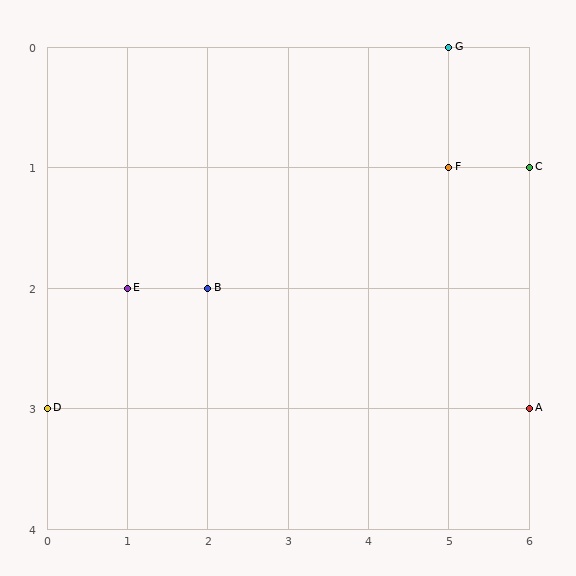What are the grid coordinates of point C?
Point C is at grid coordinates (6, 1).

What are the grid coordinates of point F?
Point F is at grid coordinates (5, 1).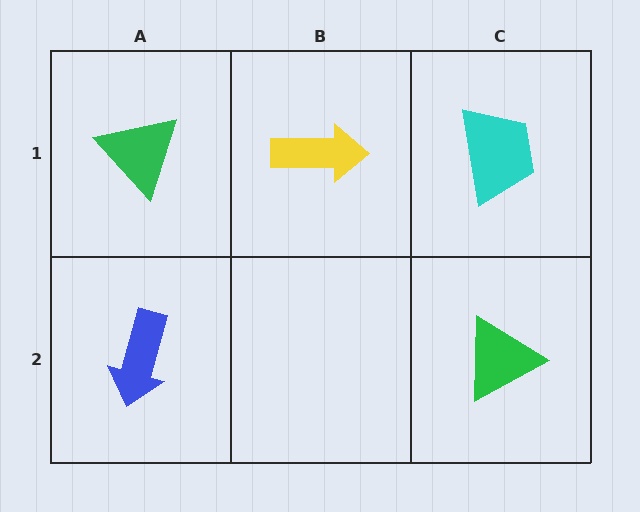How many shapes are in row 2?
2 shapes.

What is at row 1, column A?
A green triangle.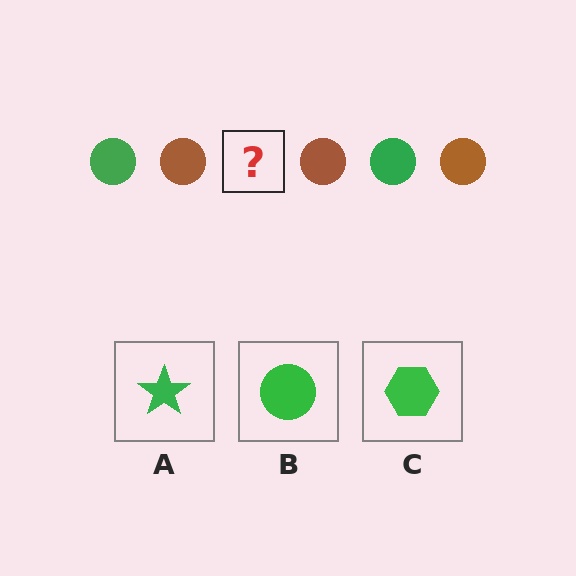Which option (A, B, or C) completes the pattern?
B.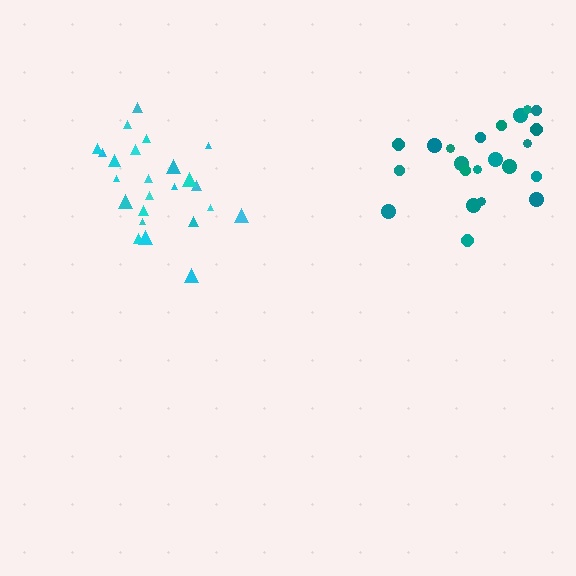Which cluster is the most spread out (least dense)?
Teal.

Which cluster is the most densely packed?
Cyan.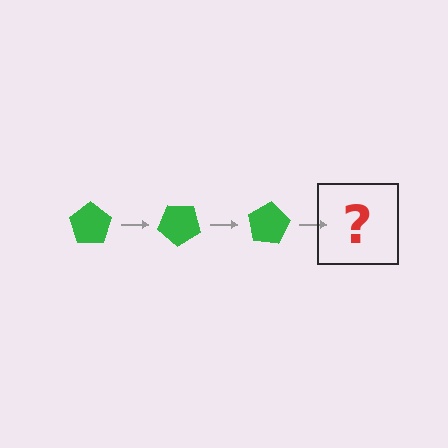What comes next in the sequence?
The next element should be a green pentagon rotated 120 degrees.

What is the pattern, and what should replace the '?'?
The pattern is that the pentagon rotates 40 degrees each step. The '?' should be a green pentagon rotated 120 degrees.